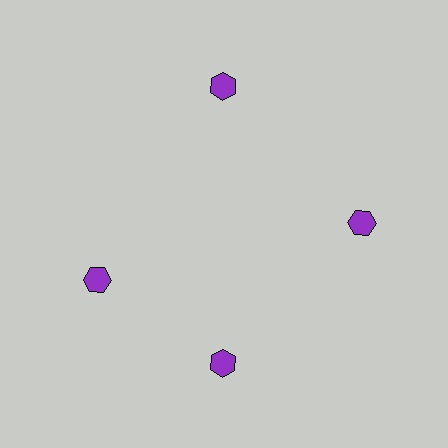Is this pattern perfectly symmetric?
No. The 4 purple hexagons are arranged in a ring, but one element near the 9 o'clock position is rotated out of alignment along the ring, breaking the 4-fold rotational symmetry.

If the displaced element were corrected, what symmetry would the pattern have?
It would have 4-fold rotational symmetry — the pattern would map onto itself every 90 degrees.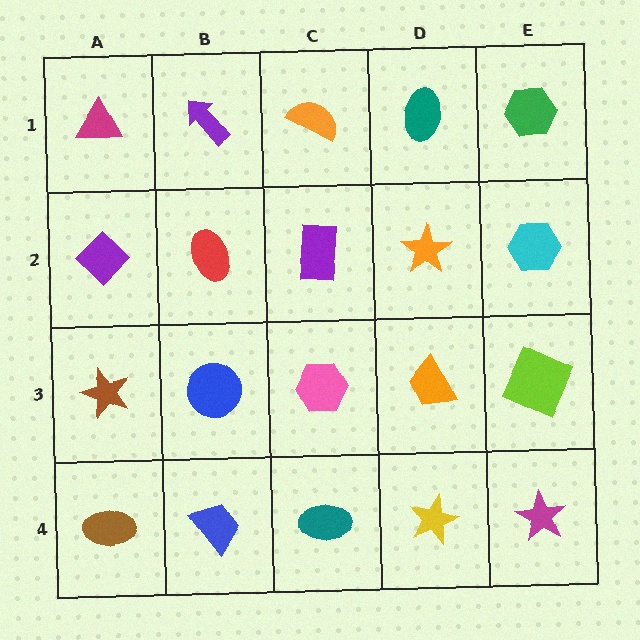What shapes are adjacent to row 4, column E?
A lime square (row 3, column E), a yellow star (row 4, column D).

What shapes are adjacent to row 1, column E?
A cyan hexagon (row 2, column E), a teal ellipse (row 1, column D).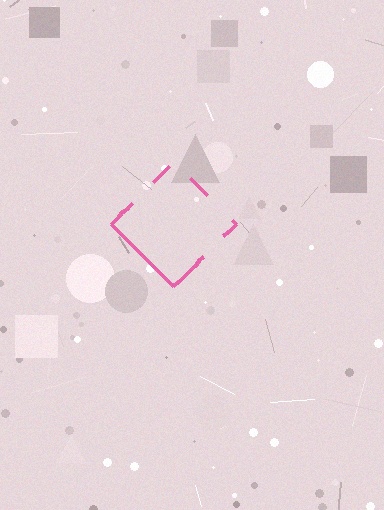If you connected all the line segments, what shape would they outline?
They would outline a diamond.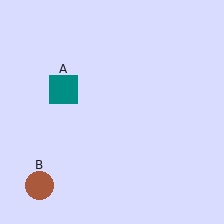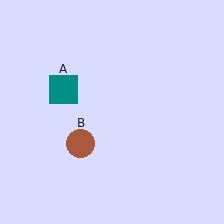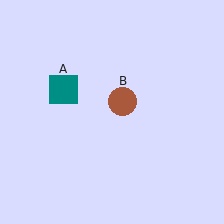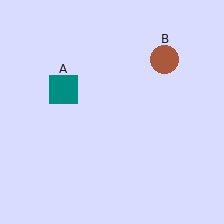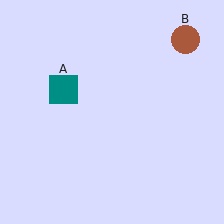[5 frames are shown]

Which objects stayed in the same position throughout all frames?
Teal square (object A) remained stationary.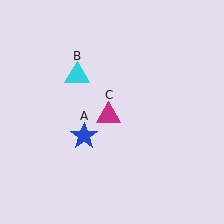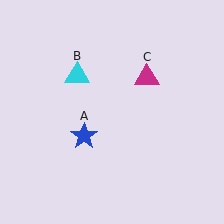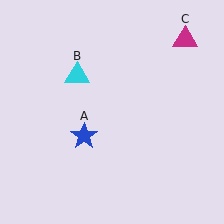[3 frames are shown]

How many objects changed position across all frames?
1 object changed position: magenta triangle (object C).